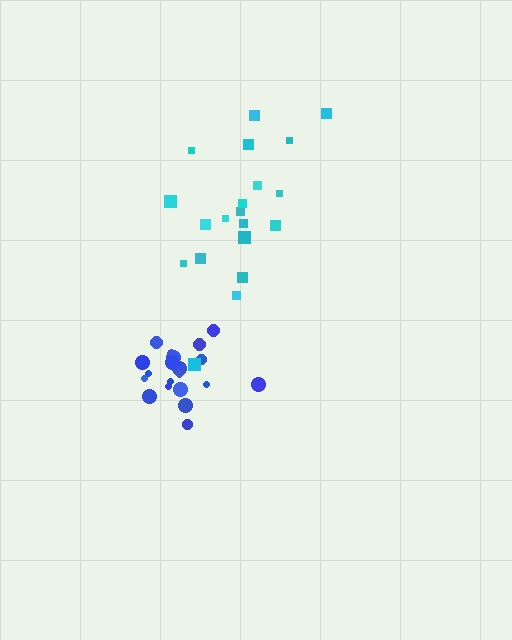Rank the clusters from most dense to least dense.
blue, cyan.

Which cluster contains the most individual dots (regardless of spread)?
Blue (21).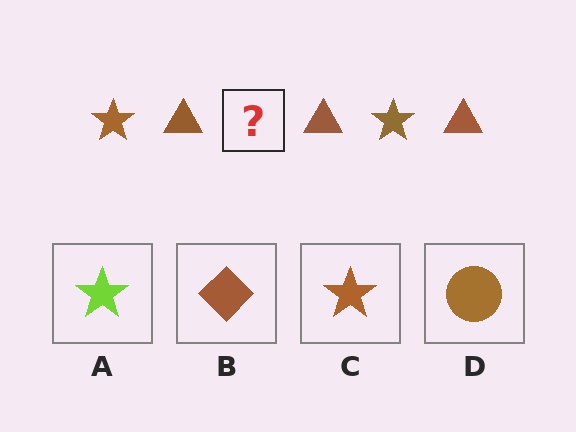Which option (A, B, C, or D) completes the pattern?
C.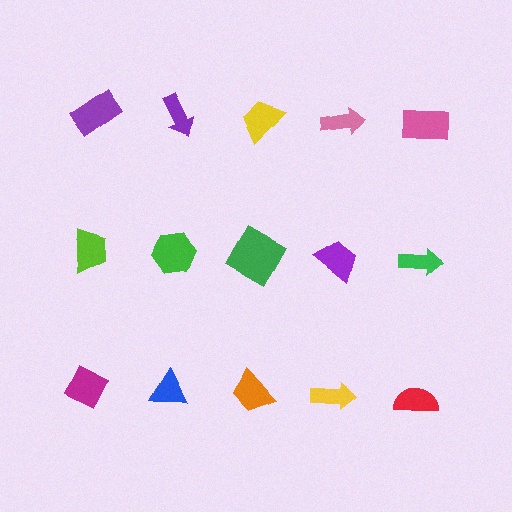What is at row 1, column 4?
A pink arrow.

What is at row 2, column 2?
A green hexagon.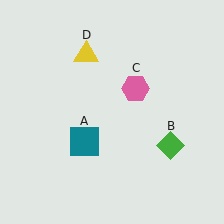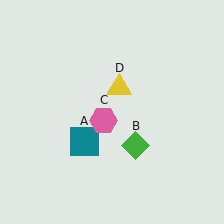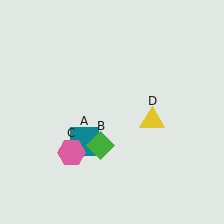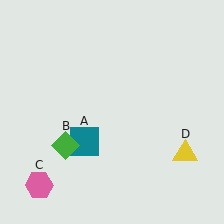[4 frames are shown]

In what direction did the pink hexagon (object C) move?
The pink hexagon (object C) moved down and to the left.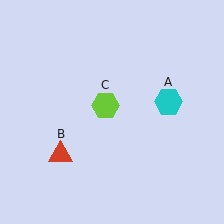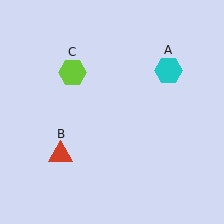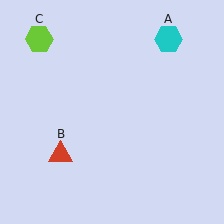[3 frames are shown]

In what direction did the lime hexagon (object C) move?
The lime hexagon (object C) moved up and to the left.